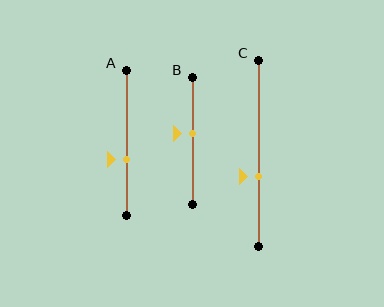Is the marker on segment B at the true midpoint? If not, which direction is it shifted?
No, the marker on segment B is shifted upward by about 6% of the segment length.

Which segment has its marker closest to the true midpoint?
Segment B has its marker closest to the true midpoint.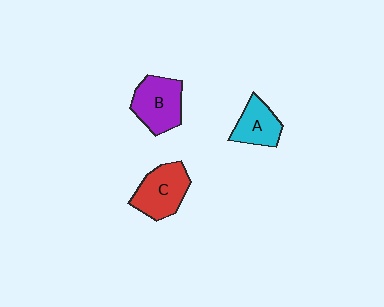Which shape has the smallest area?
Shape A (cyan).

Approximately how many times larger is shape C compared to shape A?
Approximately 1.4 times.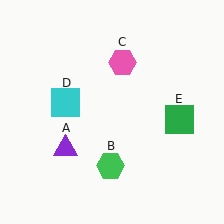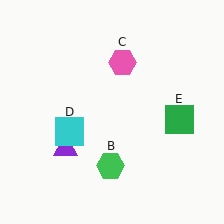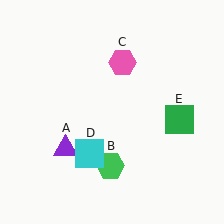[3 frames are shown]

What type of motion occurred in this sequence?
The cyan square (object D) rotated counterclockwise around the center of the scene.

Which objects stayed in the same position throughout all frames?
Purple triangle (object A) and green hexagon (object B) and pink hexagon (object C) and green square (object E) remained stationary.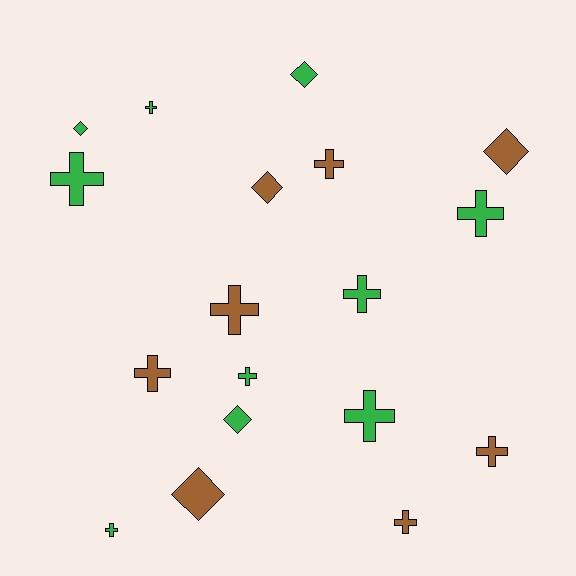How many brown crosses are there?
There are 5 brown crosses.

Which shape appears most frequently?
Cross, with 12 objects.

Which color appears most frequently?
Green, with 10 objects.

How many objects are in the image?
There are 18 objects.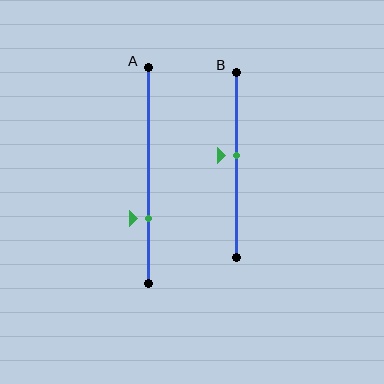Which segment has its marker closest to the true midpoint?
Segment B has its marker closest to the true midpoint.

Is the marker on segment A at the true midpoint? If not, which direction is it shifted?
No, the marker on segment A is shifted downward by about 20% of the segment length.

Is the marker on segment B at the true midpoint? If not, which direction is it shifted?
No, the marker on segment B is shifted upward by about 5% of the segment length.